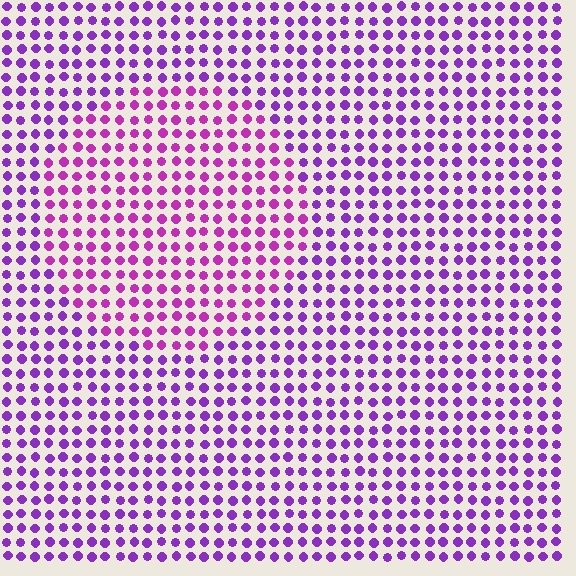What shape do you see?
I see a circle.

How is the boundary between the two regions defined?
The boundary is defined purely by a slight shift in hue (about 27 degrees). Spacing, size, and orientation are identical on both sides.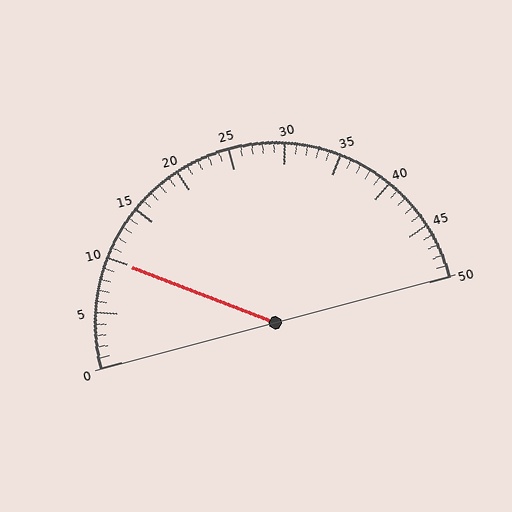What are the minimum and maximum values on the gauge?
The gauge ranges from 0 to 50.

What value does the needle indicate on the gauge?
The needle indicates approximately 10.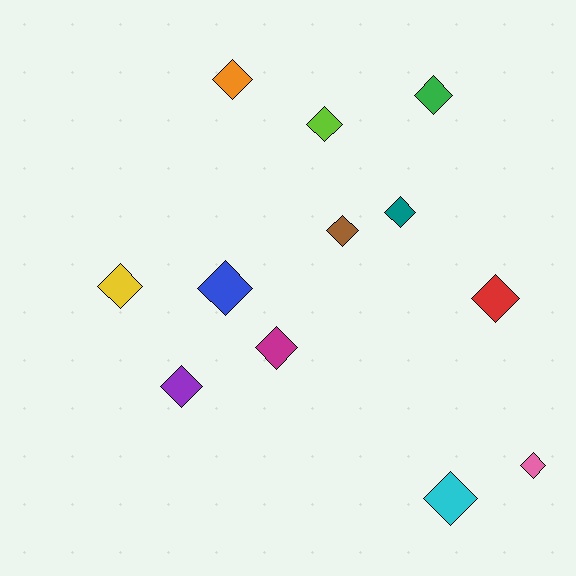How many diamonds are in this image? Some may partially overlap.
There are 12 diamonds.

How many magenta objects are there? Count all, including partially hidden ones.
There is 1 magenta object.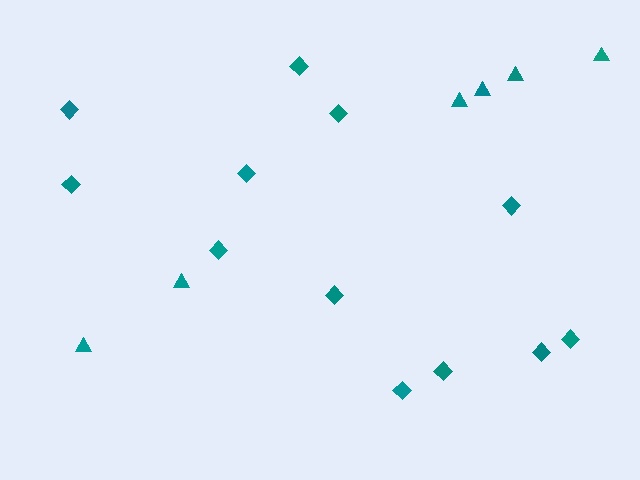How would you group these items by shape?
There are 2 groups: one group of diamonds (12) and one group of triangles (6).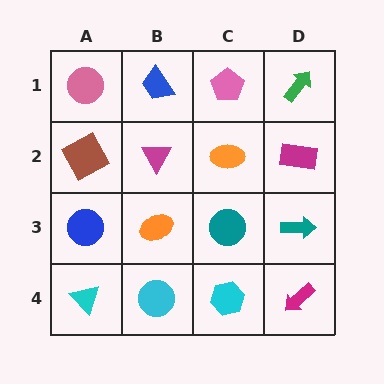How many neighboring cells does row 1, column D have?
2.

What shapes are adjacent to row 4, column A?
A blue circle (row 3, column A), a cyan circle (row 4, column B).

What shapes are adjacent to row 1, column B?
A magenta triangle (row 2, column B), a pink circle (row 1, column A), a pink pentagon (row 1, column C).